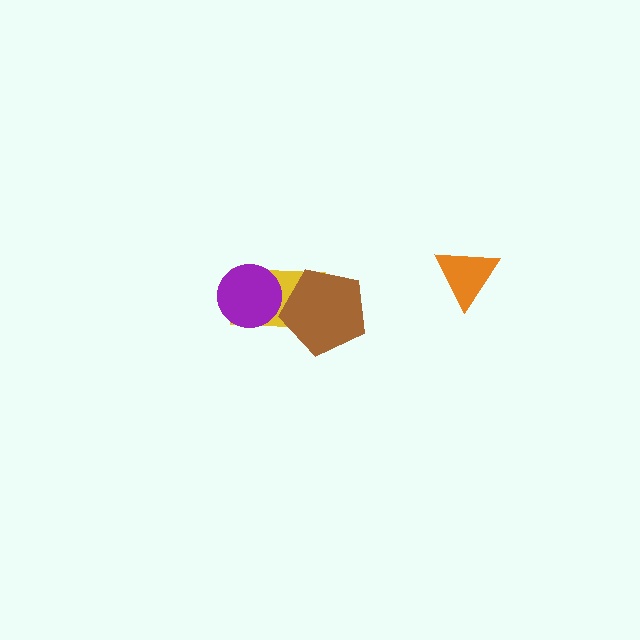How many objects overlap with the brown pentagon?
1 object overlaps with the brown pentagon.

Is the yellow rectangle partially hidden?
Yes, it is partially covered by another shape.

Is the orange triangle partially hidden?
No, no other shape covers it.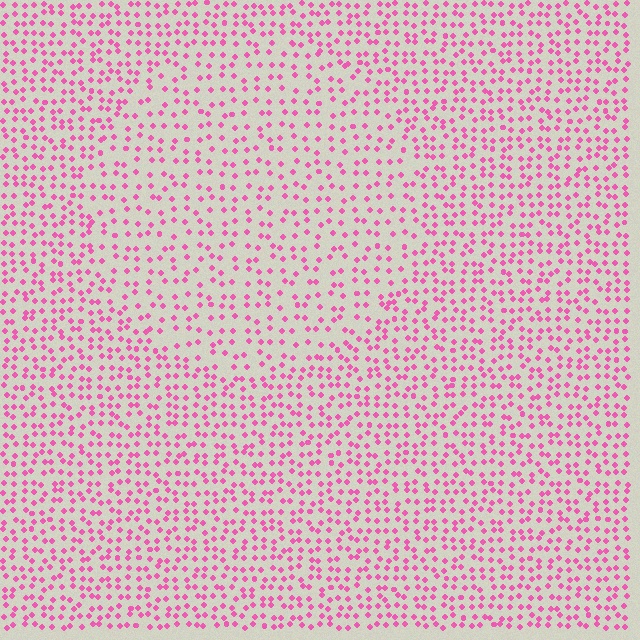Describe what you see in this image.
The image contains small pink elements arranged at two different densities. A circle-shaped region is visible where the elements are less densely packed than the surrounding area.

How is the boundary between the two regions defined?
The boundary is defined by a change in element density (approximately 1.6x ratio). All elements are the same color, size, and shape.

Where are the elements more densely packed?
The elements are more densely packed outside the circle boundary.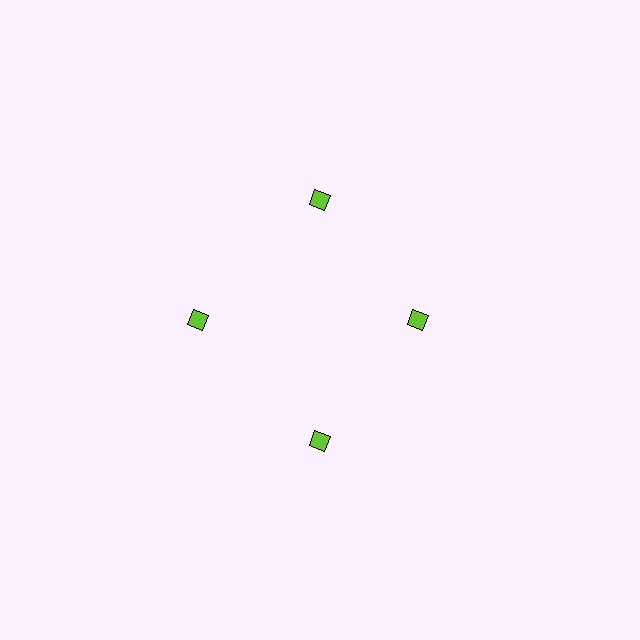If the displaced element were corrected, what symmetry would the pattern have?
It would have 4-fold rotational symmetry — the pattern would map onto itself every 90 degrees.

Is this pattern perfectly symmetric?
No. The 4 lime diamonds are arranged in a ring, but one element near the 3 o'clock position is pulled inward toward the center, breaking the 4-fold rotational symmetry.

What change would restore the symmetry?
The symmetry would be restored by moving it outward, back onto the ring so that all 4 diamonds sit at equal angles and equal distance from the center.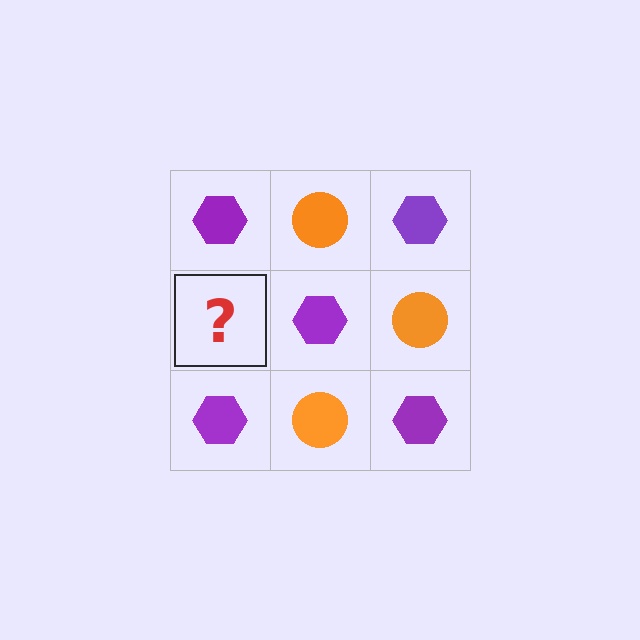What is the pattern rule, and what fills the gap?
The rule is that it alternates purple hexagon and orange circle in a checkerboard pattern. The gap should be filled with an orange circle.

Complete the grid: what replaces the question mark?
The question mark should be replaced with an orange circle.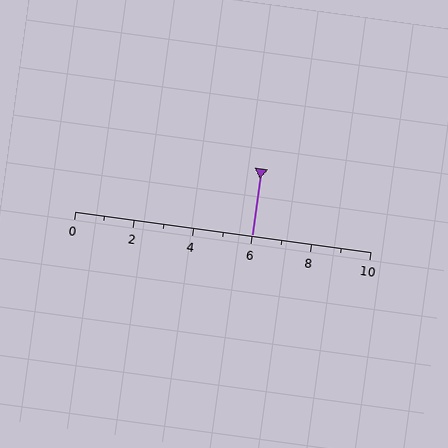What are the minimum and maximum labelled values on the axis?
The axis runs from 0 to 10.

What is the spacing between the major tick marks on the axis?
The major ticks are spaced 2 apart.